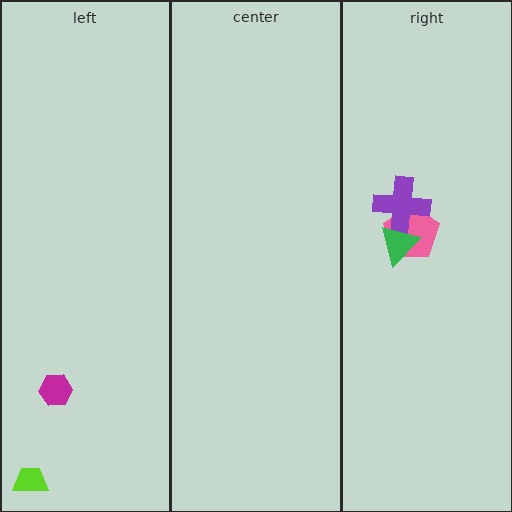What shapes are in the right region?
The pink pentagon, the purple cross, the green triangle.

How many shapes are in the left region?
2.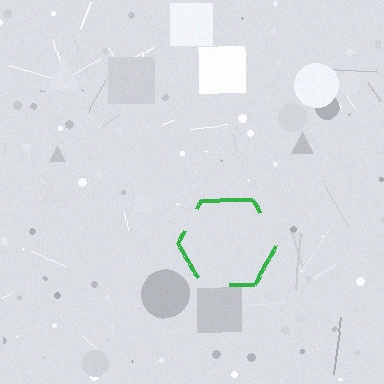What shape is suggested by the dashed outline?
The dashed outline suggests a hexagon.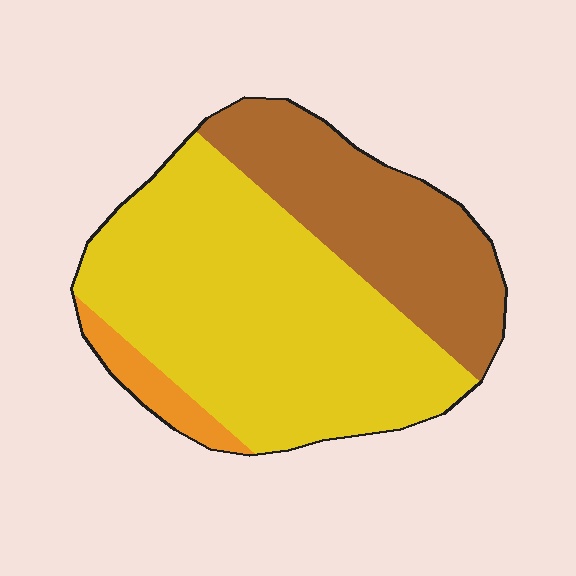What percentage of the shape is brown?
Brown covers around 30% of the shape.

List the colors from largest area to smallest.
From largest to smallest: yellow, brown, orange.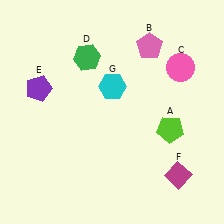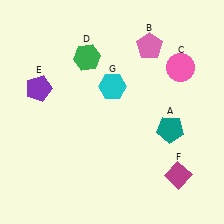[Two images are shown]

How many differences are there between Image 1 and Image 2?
There is 1 difference between the two images.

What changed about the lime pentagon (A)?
In Image 1, A is lime. In Image 2, it changed to teal.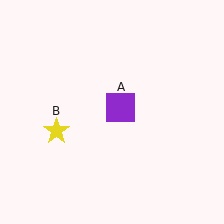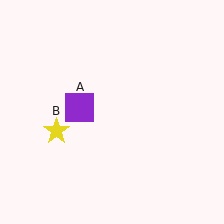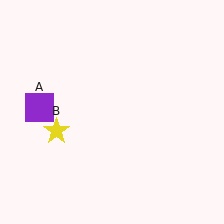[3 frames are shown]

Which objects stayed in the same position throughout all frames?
Yellow star (object B) remained stationary.